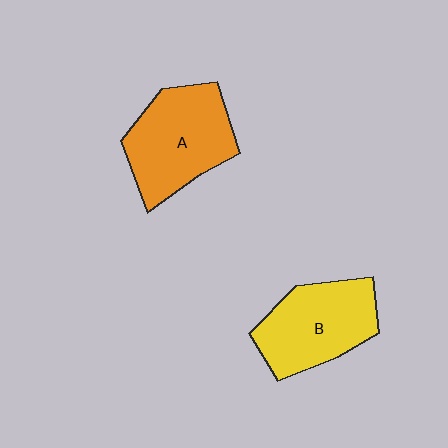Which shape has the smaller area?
Shape B (yellow).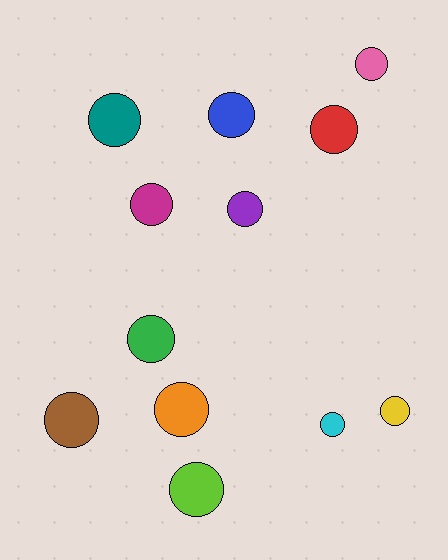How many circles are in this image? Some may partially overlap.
There are 12 circles.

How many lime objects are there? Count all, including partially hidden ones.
There is 1 lime object.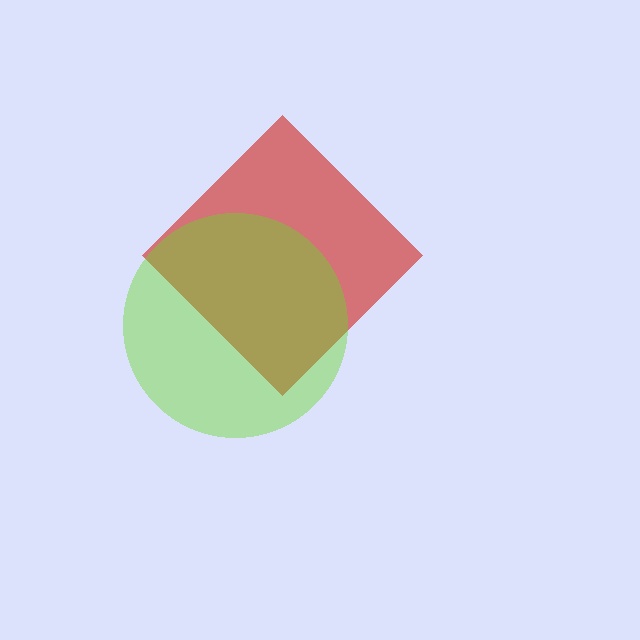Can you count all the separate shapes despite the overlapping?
Yes, there are 2 separate shapes.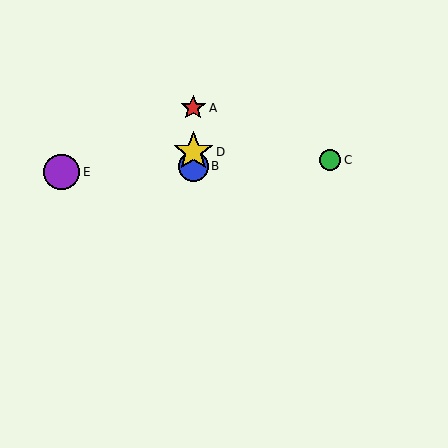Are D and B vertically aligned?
Yes, both are at x≈193.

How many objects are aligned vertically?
3 objects (A, B, D) are aligned vertically.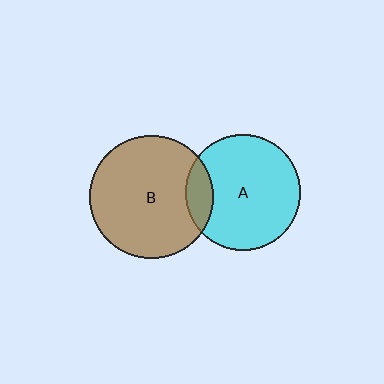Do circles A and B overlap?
Yes.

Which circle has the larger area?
Circle B (brown).